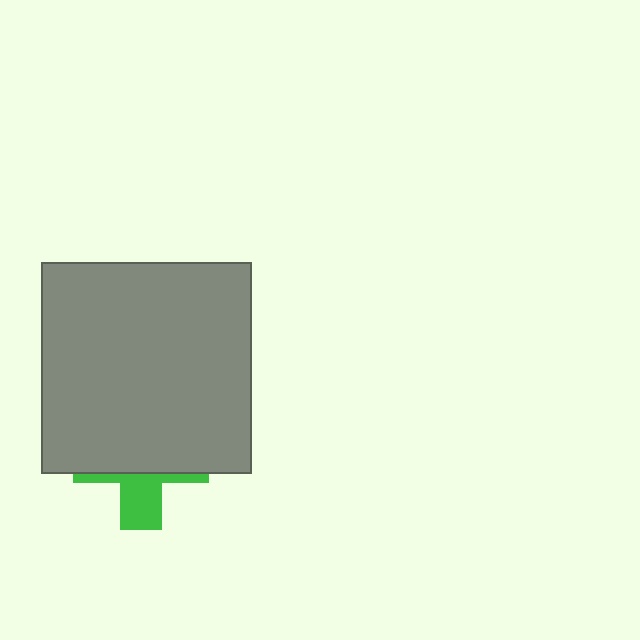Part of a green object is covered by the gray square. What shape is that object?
It is a cross.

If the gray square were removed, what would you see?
You would see the complete green cross.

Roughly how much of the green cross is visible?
A small part of it is visible (roughly 34%).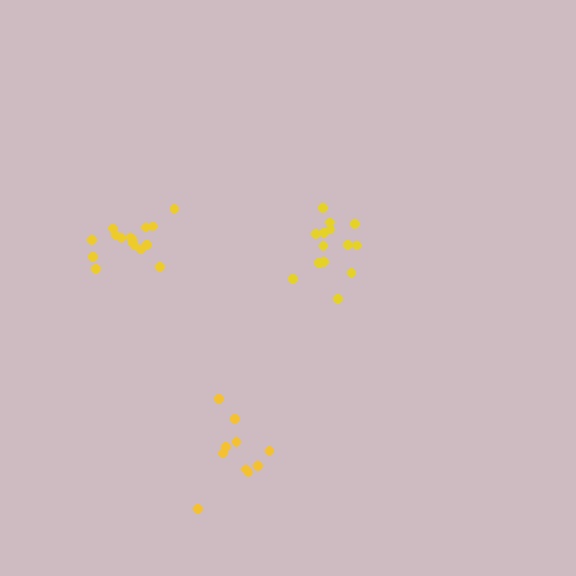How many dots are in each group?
Group 1: 15 dots, Group 2: 10 dots, Group 3: 16 dots (41 total).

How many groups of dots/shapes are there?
There are 3 groups.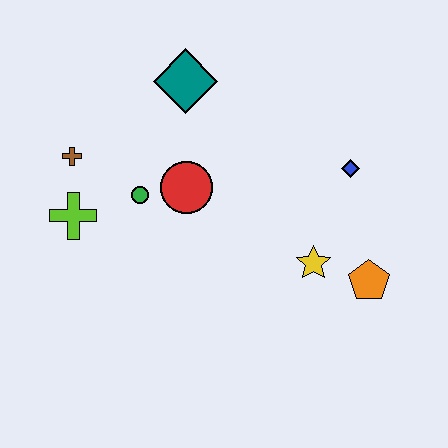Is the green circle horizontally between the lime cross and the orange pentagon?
Yes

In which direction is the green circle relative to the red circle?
The green circle is to the left of the red circle.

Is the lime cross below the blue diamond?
Yes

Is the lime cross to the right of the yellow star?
No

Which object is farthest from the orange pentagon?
The brown cross is farthest from the orange pentagon.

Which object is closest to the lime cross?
The brown cross is closest to the lime cross.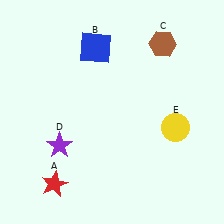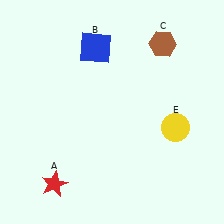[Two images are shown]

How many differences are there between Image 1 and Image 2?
There is 1 difference between the two images.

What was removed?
The purple star (D) was removed in Image 2.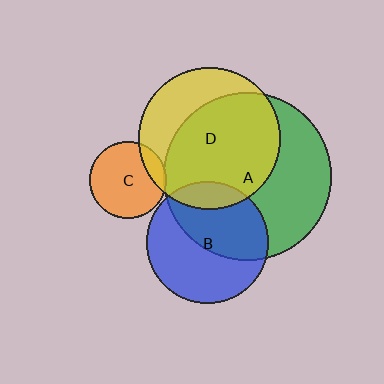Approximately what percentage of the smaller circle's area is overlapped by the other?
Approximately 65%.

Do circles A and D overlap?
Yes.